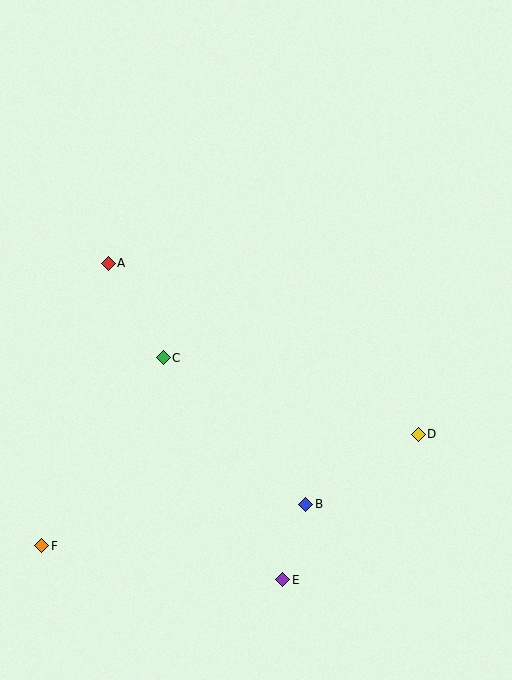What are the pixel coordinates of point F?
Point F is at (42, 546).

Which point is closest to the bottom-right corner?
Point E is closest to the bottom-right corner.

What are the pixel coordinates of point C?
Point C is at (163, 358).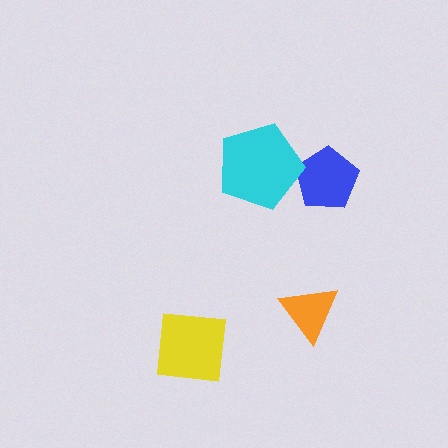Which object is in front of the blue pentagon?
The cyan pentagon is in front of the blue pentagon.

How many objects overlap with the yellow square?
0 objects overlap with the yellow square.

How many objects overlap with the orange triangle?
0 objects overlap with the orange triangle.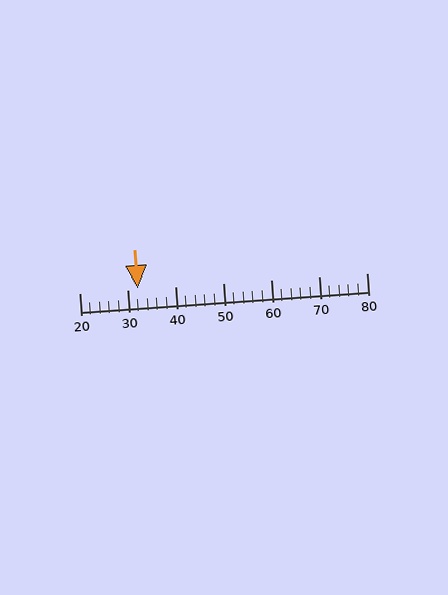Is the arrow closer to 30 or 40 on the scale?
The arrow is closer to 30.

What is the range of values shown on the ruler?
The ruler shows values from 20 to 80.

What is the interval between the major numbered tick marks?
The major tick marks are spaced 10 units apart.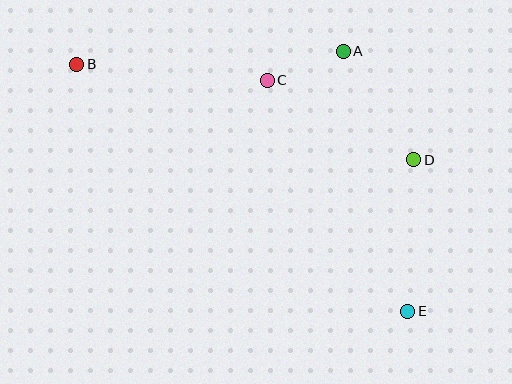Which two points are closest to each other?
Points A and C are closest to each other.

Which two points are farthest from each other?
Points B and E are farthest from each other.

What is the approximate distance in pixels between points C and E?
The distance between C and E is approximately 270 pixels.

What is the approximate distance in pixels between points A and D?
The distance between A and D is approximately 130 pixels.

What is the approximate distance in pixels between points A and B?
The distance between A and B is approximately 267 pixels.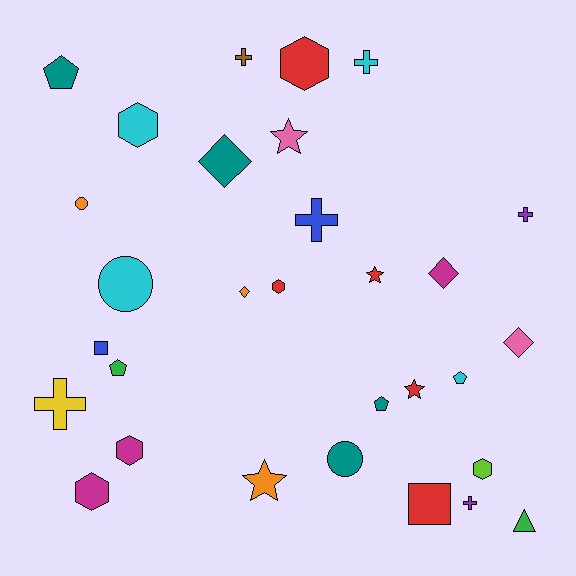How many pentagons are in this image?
There are 4 pentagons.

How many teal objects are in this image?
There are 4 teal objects.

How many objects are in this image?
There are 30 objects.